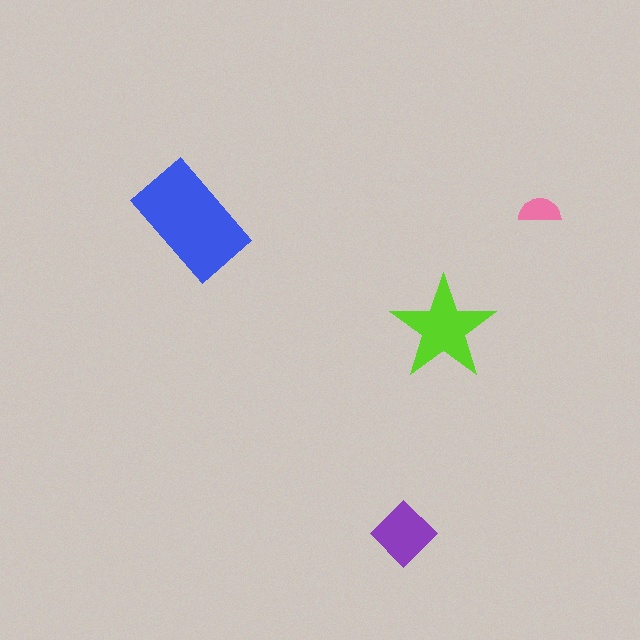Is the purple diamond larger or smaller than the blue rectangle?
Smaller.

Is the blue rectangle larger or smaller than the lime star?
Larger.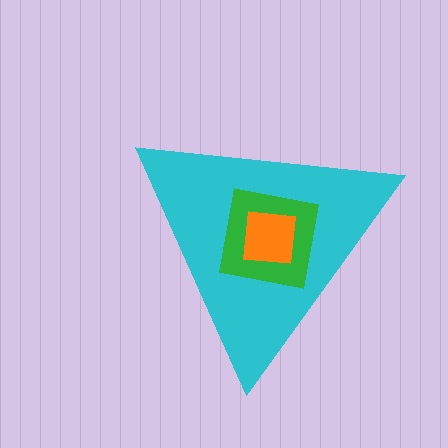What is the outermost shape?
The cyan triangle.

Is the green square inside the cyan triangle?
Yes.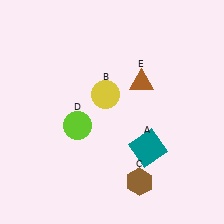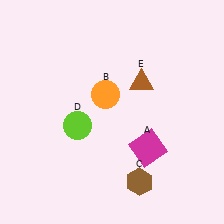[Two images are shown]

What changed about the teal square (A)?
In Image 1, A is teal. In Image 2, it changed to magenta.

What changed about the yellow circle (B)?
In Image 1, B is yellow. In Image 2, it changed to orange.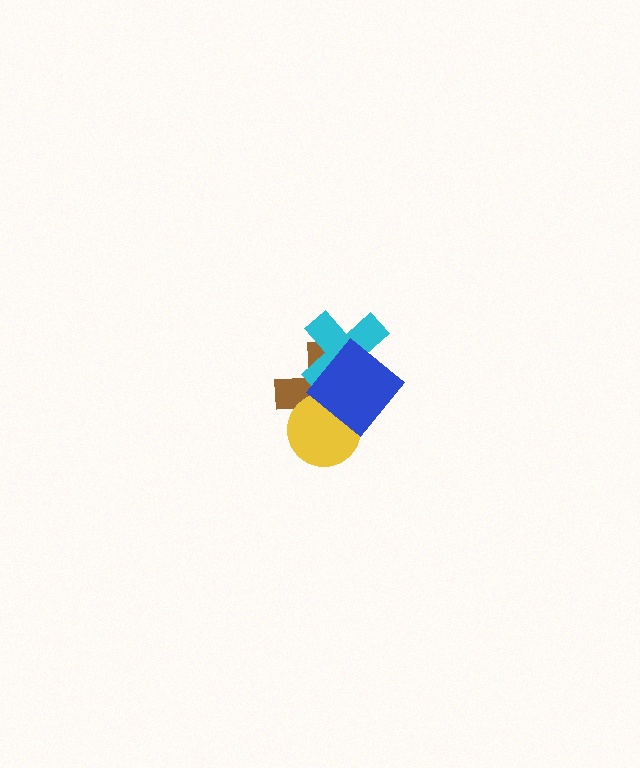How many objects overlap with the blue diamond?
3 objects overlap with the blue diamond.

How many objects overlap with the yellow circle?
2 objects overlap with the yellow circle.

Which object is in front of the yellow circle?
The blue diamond is in front of the yellow circle.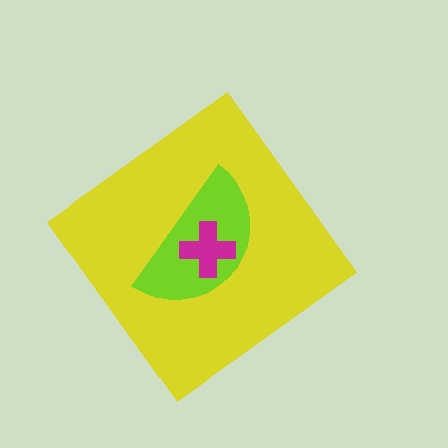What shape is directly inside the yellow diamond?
The lime semicircle.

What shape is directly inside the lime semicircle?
The magenta cross.